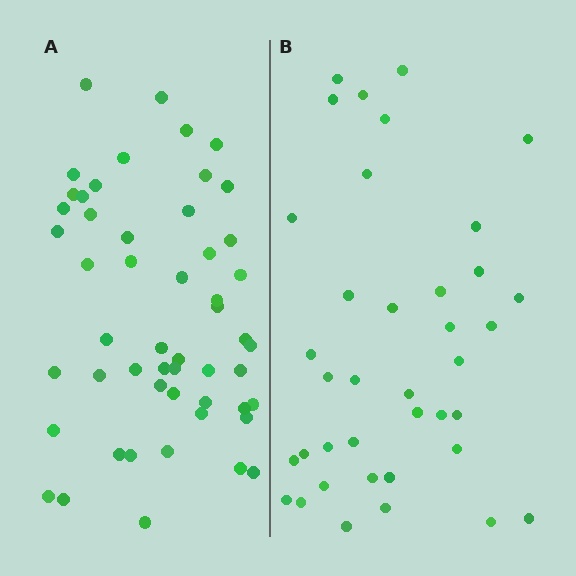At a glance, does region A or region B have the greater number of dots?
Region A (the left region) has more dots.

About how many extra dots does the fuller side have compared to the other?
Region A has approximately 15 more dots than region B.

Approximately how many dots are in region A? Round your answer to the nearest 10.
About 50 dots. (The exact count is 52, which rounds to 50.)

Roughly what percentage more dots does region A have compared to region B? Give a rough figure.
About 35% more.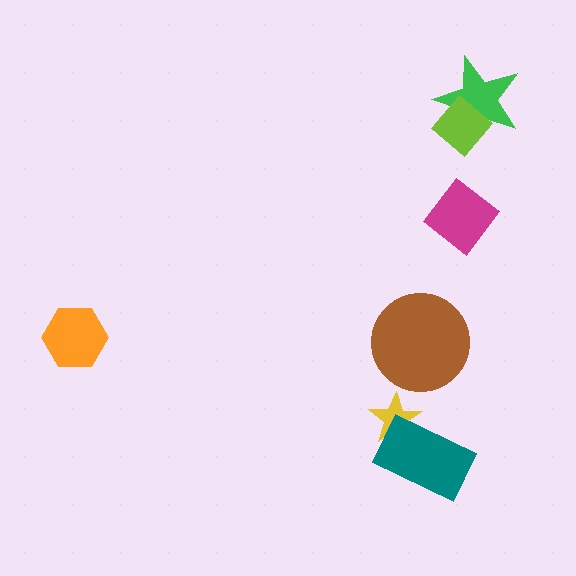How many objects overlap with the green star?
1 object overlaps with the green star.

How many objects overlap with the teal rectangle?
1 object overlaps with the teal rectangle.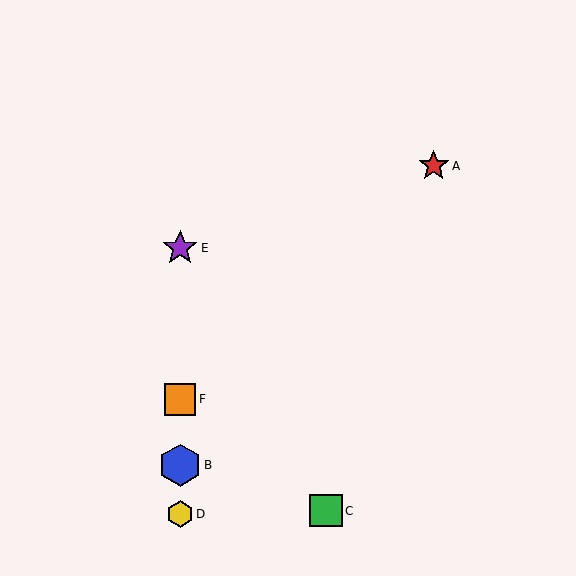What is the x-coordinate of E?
Object E is at x≈180.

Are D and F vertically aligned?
Yes, both are at x≈180.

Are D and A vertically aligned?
No, D is at x≈180 and A is at x≈434.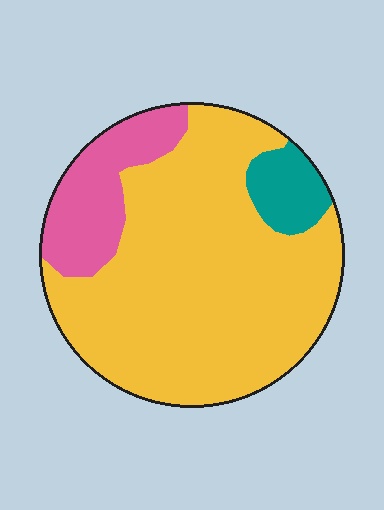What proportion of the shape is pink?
Pink covers about 15% of the shape.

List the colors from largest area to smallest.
From largest to smallest: yellow, pink, teal.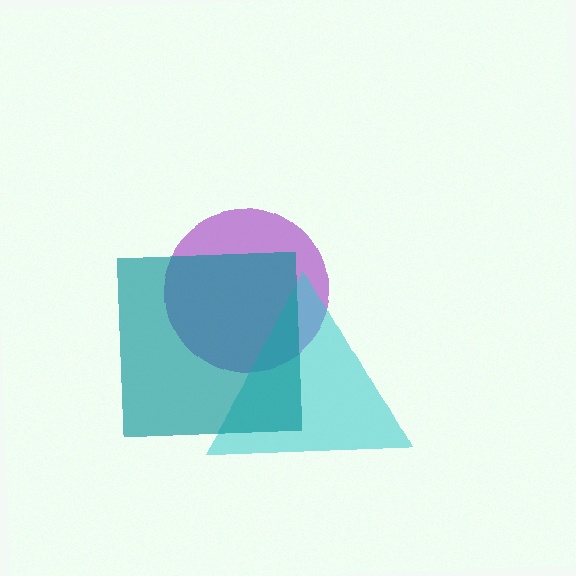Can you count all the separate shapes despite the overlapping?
Yes, there are 3 separate shapes.